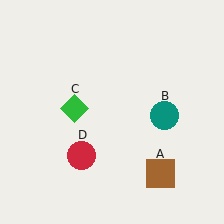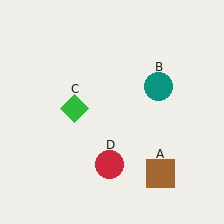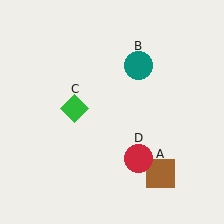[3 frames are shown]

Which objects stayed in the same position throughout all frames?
Brown square (object A) and green diamond (object C) remained stationary.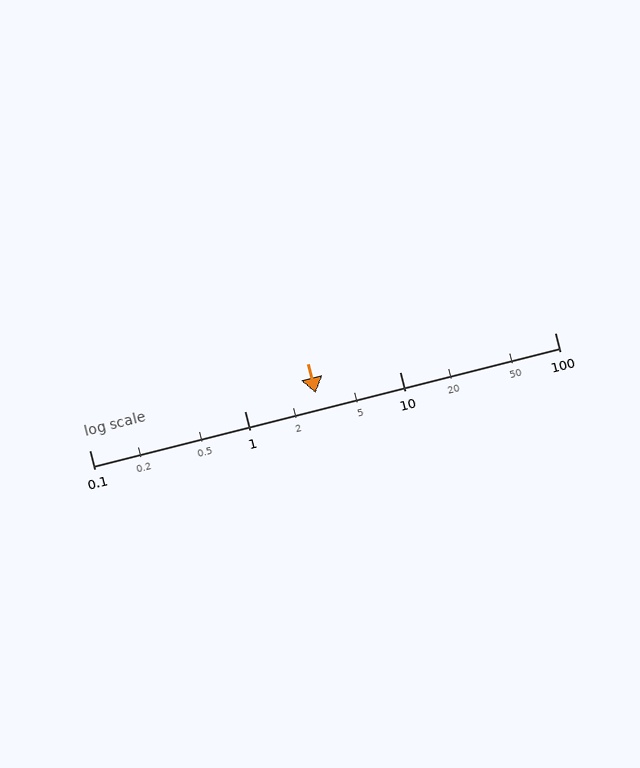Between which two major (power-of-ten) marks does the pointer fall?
The pointer is between 1 and 10.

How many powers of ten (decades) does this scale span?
The scale spans 3 decades, from 0.1 to 100.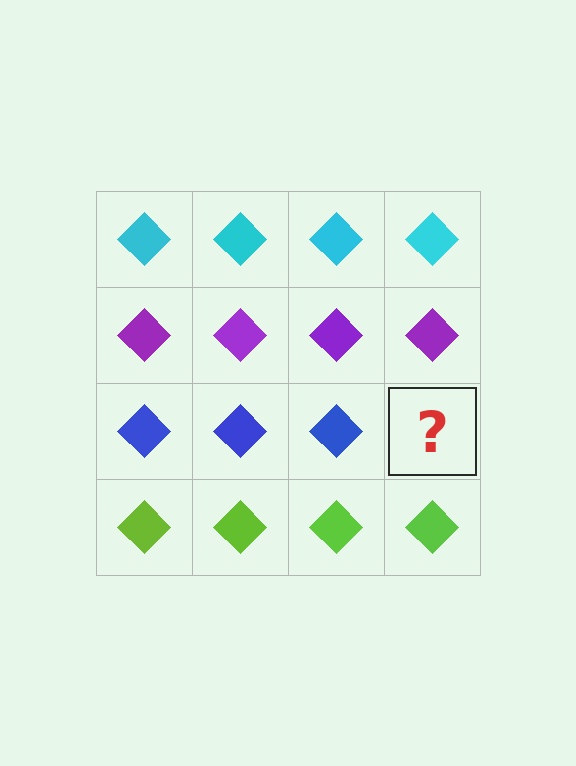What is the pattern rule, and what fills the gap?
The rule is that each row has a consistent color. The gap should be filled with a blue diamond.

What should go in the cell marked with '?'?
The missing cell should contain a blue diamond.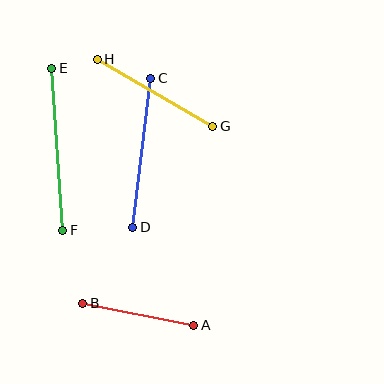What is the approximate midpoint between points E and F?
The midpoint is at approximately (57, 149) pixels.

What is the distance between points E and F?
The distance is approximately 162 pixels.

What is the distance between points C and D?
The distance is approximately 150 pixels.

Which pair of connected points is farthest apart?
Points E and F are farthest apart.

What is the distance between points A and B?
The distance is approximately 113 pixels.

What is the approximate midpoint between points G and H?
The midpoint is at approximately (155, 93) pixels.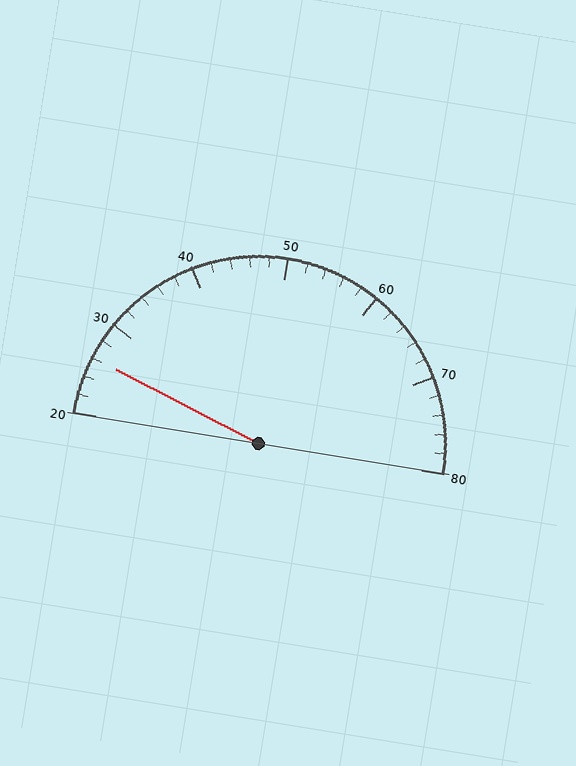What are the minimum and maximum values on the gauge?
The gauge ranges from 20 to 80.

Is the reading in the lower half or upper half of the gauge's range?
The reading is in the lower half of the range (20 to 80).